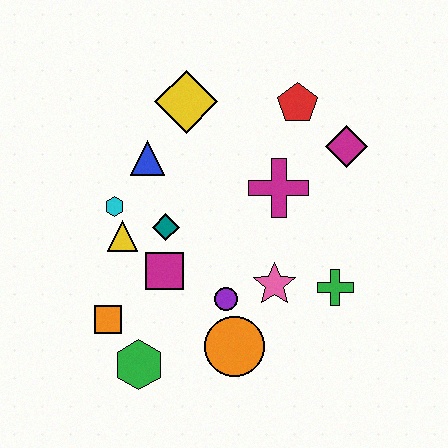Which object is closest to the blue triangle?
The cyan hexagon is closest to the blue triangle.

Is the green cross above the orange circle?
Yes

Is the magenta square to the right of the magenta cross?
No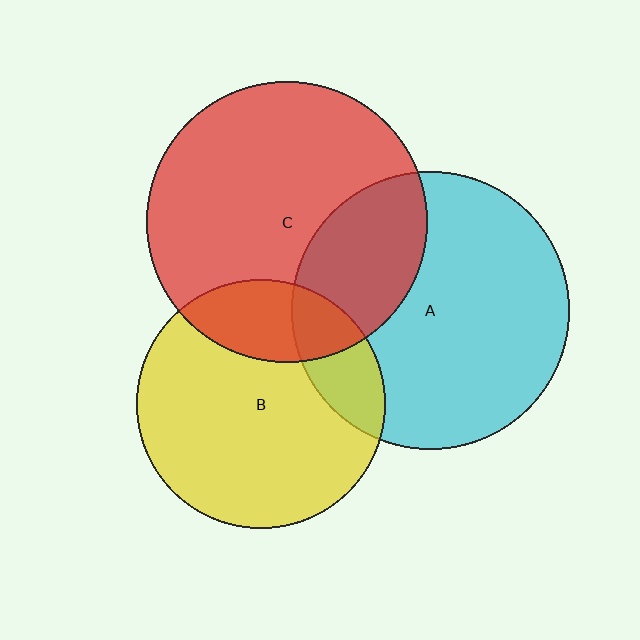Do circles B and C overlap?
Yes.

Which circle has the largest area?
Circle C (red).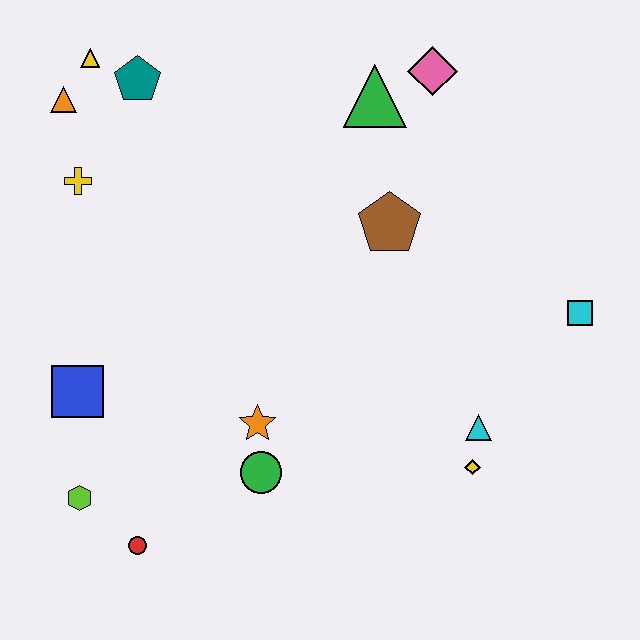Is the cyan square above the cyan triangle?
Yes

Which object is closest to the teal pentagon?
The yellow triangle is closest to the teal pentagon.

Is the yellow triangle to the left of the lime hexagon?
No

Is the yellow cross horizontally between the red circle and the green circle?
No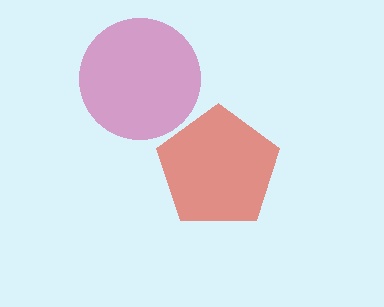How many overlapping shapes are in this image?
There are 2 overlapping shapes in the image.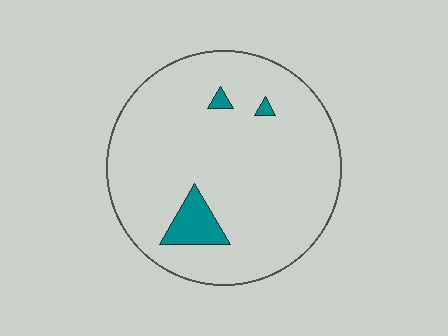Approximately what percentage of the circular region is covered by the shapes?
Approximately 5%.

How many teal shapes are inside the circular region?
3.